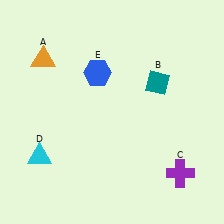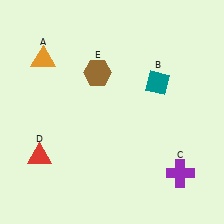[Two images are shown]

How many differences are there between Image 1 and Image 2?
There are 2 differences between the two images.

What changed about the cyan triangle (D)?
In Image 1, D is cyan. In Image 2, it changed to red.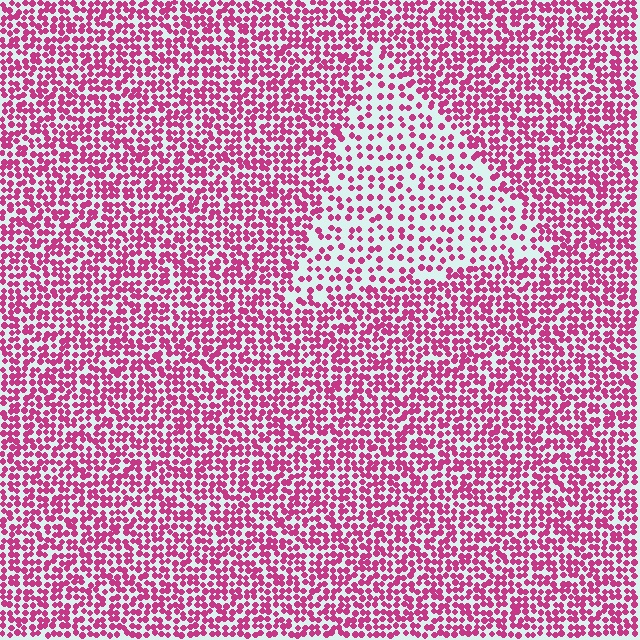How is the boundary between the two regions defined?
The boundary is defined by a change in element density (approximately 2.0x ratio). All elements are the same color, size, and shape.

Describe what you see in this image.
The image contains small magenta elements arranged at two different densities. A triangle-shaped region is visible where the elements are less densely packed than the surrounding area.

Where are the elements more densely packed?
The elements are more densely packed outside the triangle boundary.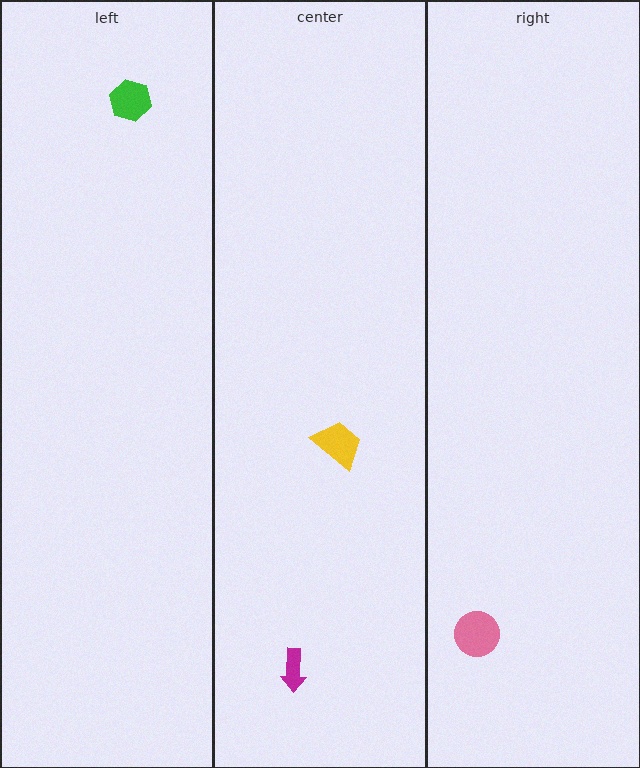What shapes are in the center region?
The yellow trapezoid, the magenta arrow.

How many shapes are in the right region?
1.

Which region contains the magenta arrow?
The center region.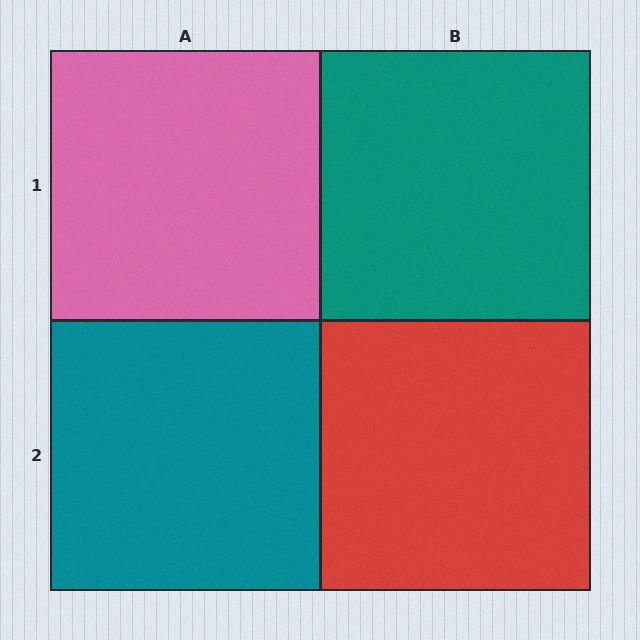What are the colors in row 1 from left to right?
Pink, teal.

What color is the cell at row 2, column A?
Teal.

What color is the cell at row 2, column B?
Red.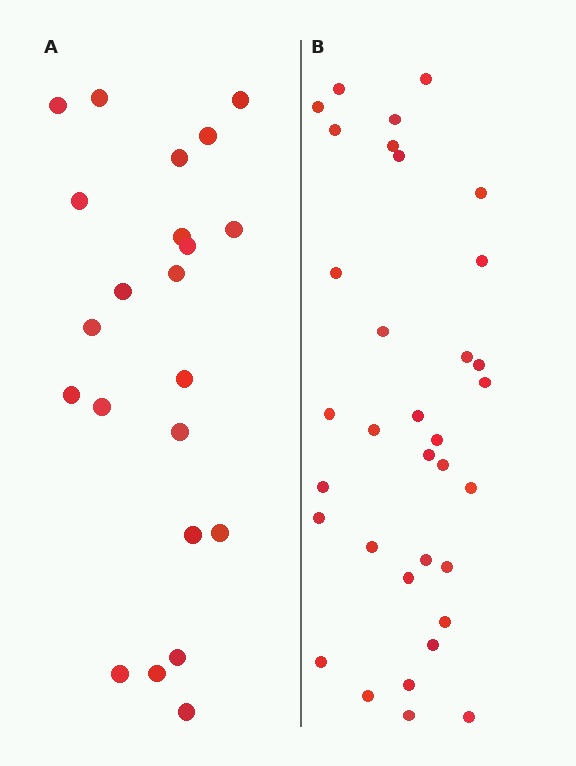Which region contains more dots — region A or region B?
Region B (the right region) has more dots.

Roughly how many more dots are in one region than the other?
Region B has roughly 12 or so more dots than region A.